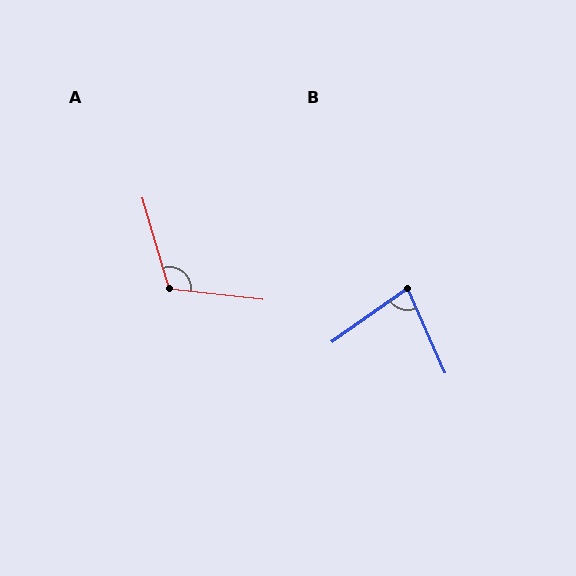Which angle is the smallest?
B, at approximately 79 degrees.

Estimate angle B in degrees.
Approximately 79 degrees.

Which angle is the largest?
A, at approximately 113 degrees.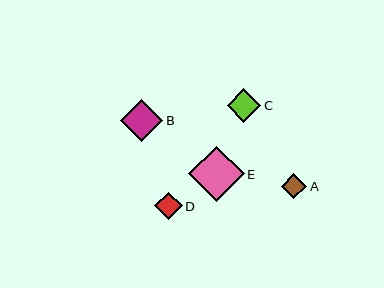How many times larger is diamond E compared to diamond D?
Diamond E is approximately 2.1 times the size of diamond D.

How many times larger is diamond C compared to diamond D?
Diamond C is approximately 1.2 times the size of diamond D.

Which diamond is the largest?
Diamond E is the largest with a size of approximately 56 pixels.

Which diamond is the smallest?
Diamond A is the smallest with a size of approximately 25 pixels.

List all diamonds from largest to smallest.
From largest to smallest: E, B, C, D, A.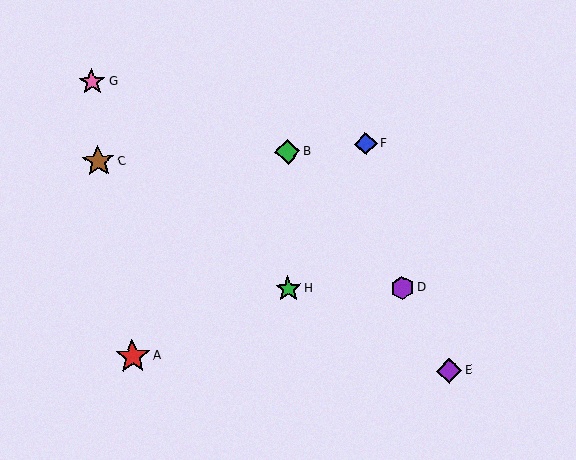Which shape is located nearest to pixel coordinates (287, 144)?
The green diamond (labeled B) at (288, 152) is nearest to that location.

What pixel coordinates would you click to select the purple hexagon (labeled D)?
Click at (402, 288) to select the purple hexagon D.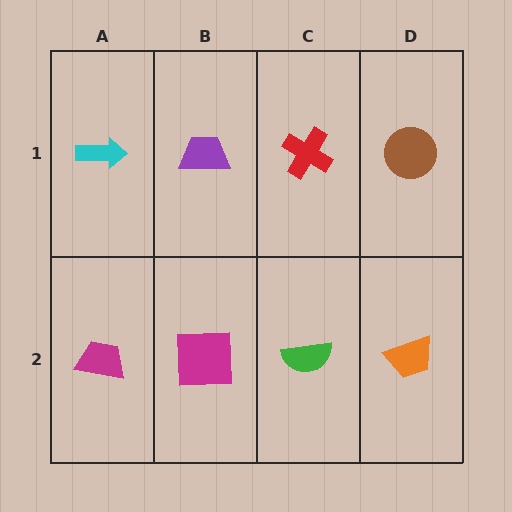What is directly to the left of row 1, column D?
A red cross.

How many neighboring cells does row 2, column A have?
2.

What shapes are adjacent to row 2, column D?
A brown circle (row 1, column D), a green semicircle (row 2, column C).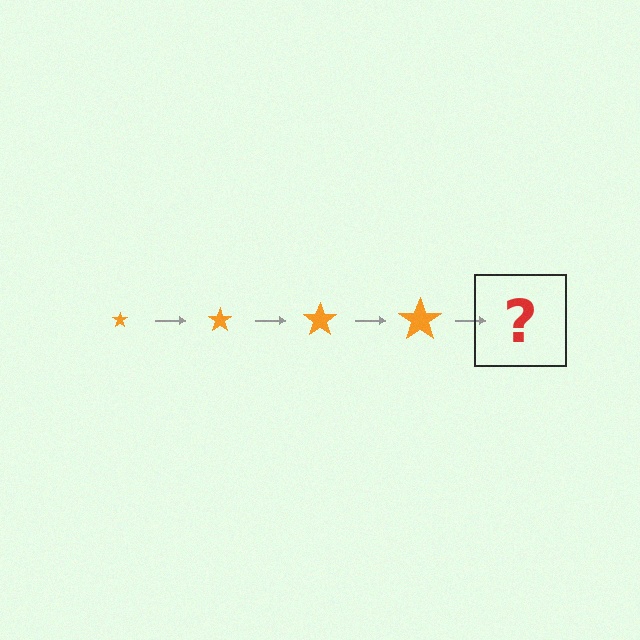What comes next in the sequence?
The next element should be an orange star, larger than the previous one.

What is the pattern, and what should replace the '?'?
The pattern is that the star gets progressively larger each step. The '?' should be an orange star, larger than the previous one.